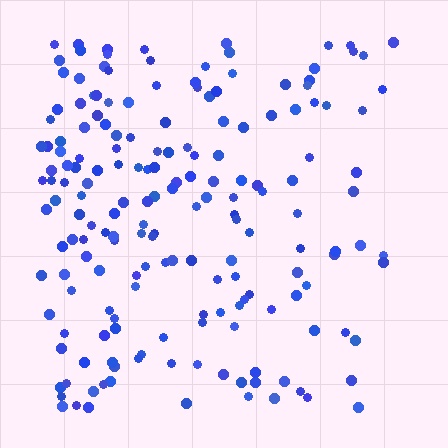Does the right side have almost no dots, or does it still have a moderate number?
Still a moderate number, just noticeably fewer than the left.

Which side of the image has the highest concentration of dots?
The left.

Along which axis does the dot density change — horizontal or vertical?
Horizontal.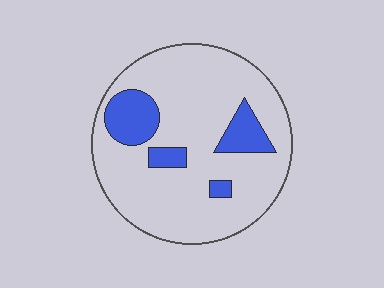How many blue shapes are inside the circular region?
4.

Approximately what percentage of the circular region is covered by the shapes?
Approximately 15%.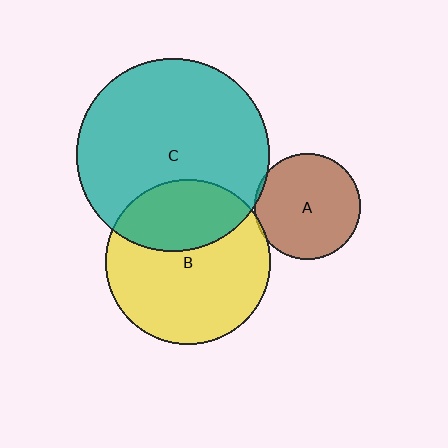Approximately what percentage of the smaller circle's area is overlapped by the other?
Approximately 5%.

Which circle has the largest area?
Circle C (teal).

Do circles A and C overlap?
Yes.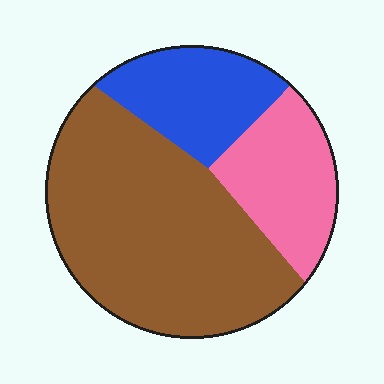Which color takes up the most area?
Brown, at roughly 60%.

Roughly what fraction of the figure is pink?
Pink covers 21% of the figure.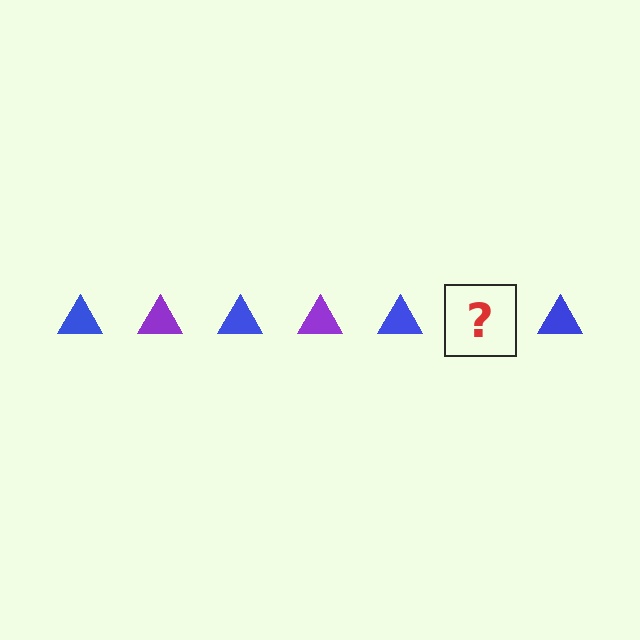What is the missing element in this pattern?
The missing element is a purple triangle.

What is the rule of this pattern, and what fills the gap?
The rule is that the pattern cycles through blue, purple triangles. The gap should be filled with a purple triangle.